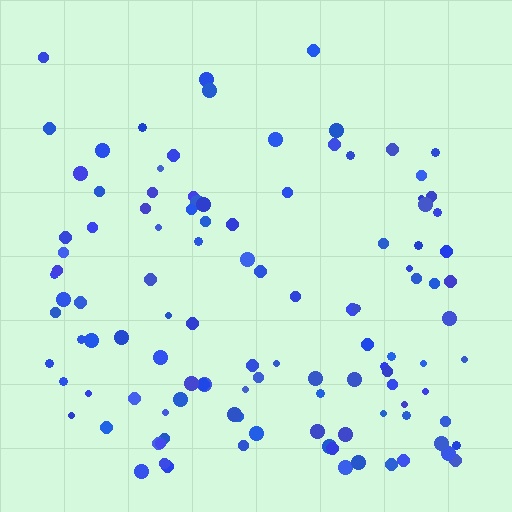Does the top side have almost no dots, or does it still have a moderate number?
Still a moderate number, just noticeably fewer than the bottom.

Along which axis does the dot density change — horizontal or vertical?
Vertical.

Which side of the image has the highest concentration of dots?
The bottom.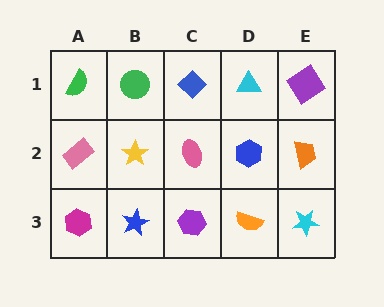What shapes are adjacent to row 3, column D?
A blue hexagon (row 2, column D), a purple hexagon (row 3, column C), a cyan star (row 3, column E).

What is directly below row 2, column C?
A purple hexagon.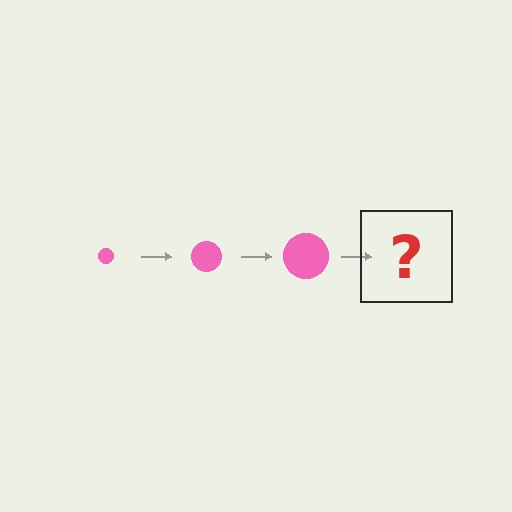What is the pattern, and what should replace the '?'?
The pattern is that the circle gets progressively larger each step. The '?' should be a pink circle, larger than the previous one.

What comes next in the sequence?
The next element should be a pink circle, larger than the previous one.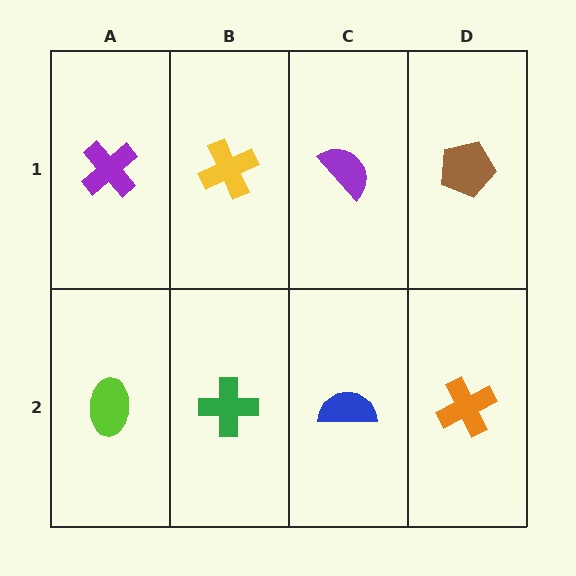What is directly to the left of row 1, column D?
A purple semicircle.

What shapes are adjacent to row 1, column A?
A lime ellipse (row 2, column A), a yellow cross (row 1, column B).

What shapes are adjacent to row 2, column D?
A brown pentagon (row 1, column D), a blue semicircle (row 2, column C).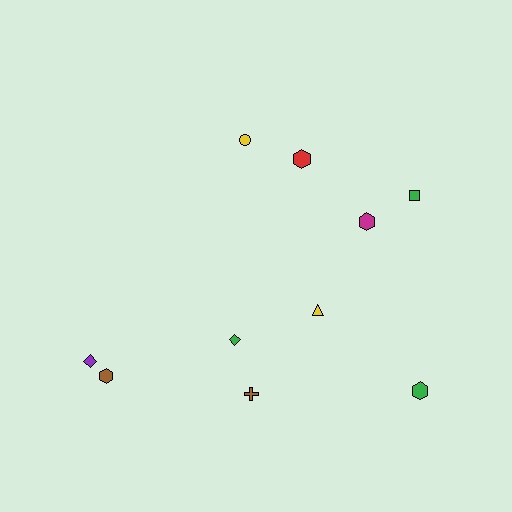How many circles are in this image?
There is 1 circle.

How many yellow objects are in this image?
There are 2 yellow objects.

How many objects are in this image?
There are 10 objects.